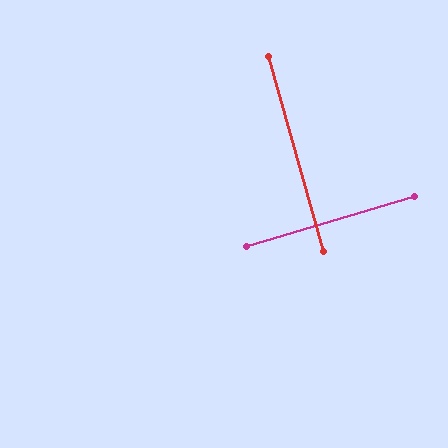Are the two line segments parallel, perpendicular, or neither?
Perpendicular — they meet at approximately 89°.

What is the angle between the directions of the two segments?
Approximately 89 degrees.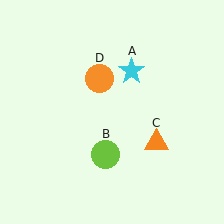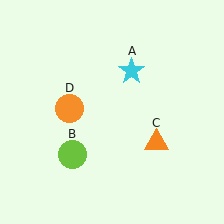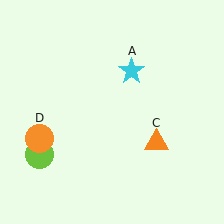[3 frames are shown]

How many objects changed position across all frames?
2 objects changed position: lime circle (object B), orange circle (object D).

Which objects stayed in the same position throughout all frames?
Cyan star (object A) and orange triangle (object C) remained stationary.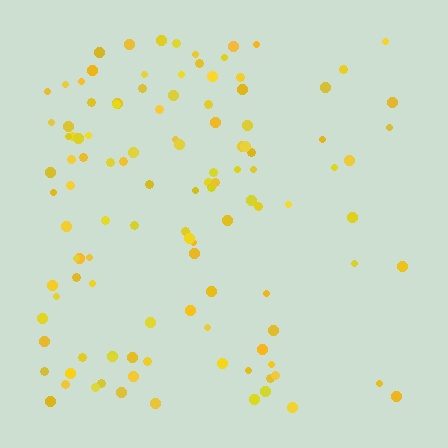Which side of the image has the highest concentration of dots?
The left.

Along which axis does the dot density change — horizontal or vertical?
Horizontal.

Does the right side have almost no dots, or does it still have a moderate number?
Still a moderate number, just noticeably fewer than the left.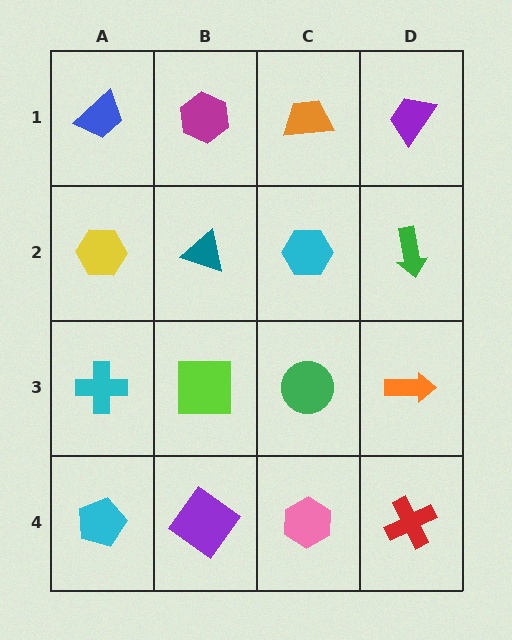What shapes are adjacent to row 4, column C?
A green circle (row 3, column C), a purple diamond (row 4, column B), a red cross (row 4, column D).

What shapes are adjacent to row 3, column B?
A teal triangle (row 2, column B), a purple diamond (row 4, column B), a cyan cross (row 3, column A), a green circle (row 3, column C).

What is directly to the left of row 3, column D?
A green circle.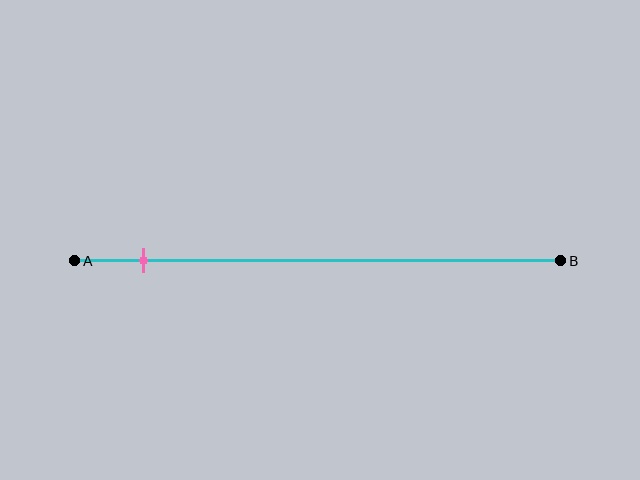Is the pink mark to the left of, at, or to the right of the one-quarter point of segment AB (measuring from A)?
The pink mark is to the left of the one-quarter point of segment AB.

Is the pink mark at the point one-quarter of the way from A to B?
No, the mark is at about 15% from A, not at the 25% one-quarter point.